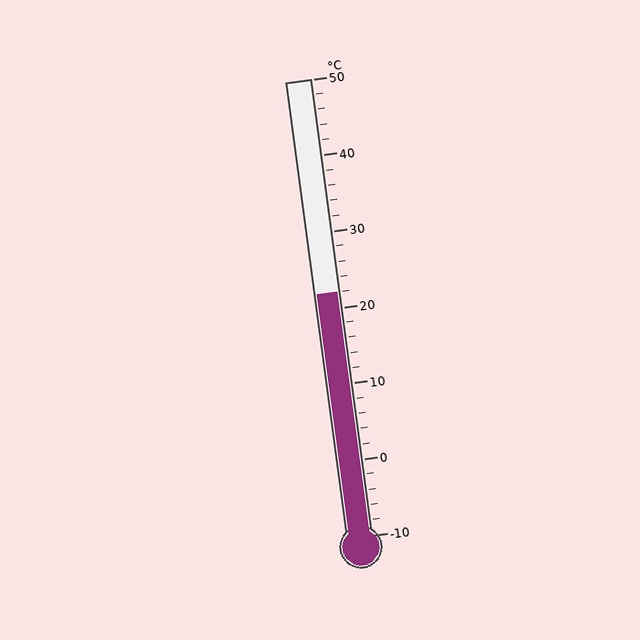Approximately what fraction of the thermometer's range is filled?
The thermometer is filled to approximately 55% of its range.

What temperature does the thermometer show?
The thermometer shows approximately 22°C.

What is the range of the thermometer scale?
The thermometer scale ranges from -10°C to 50°C.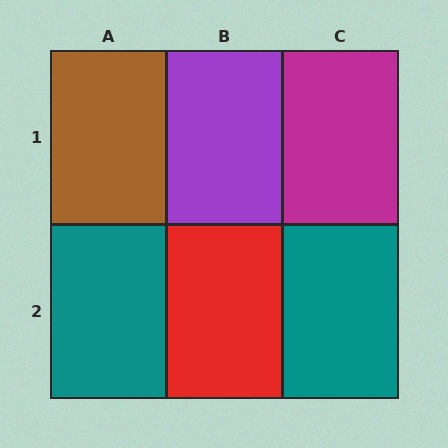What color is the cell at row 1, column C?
Magenta.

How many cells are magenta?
1 cell is magenta.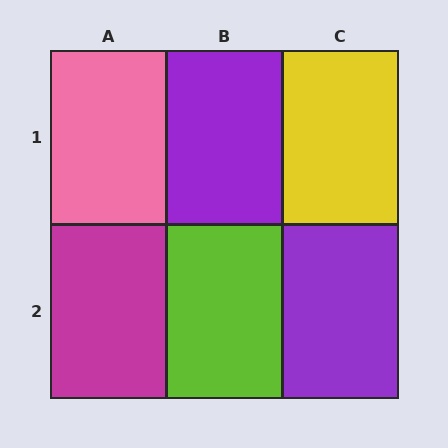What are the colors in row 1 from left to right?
Pink, purple, yellow.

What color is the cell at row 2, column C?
Purple.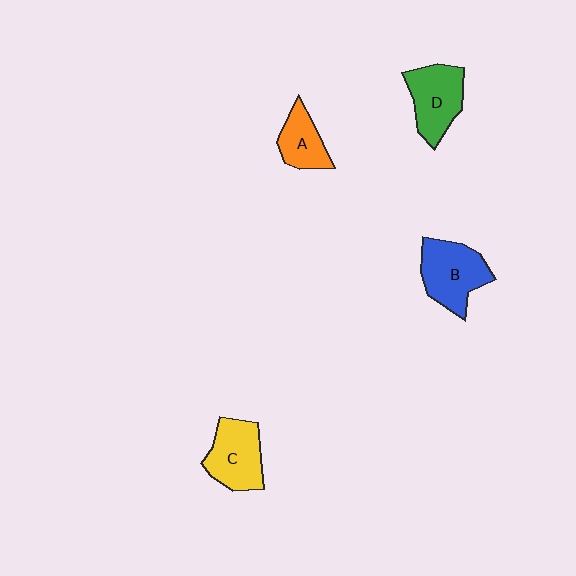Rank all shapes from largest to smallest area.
From largest to smallest: B (blue), C (yellow), D (green), A (orange).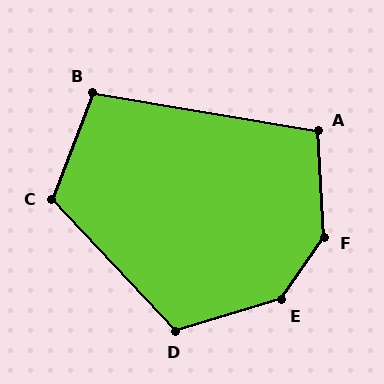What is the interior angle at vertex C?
Approximately 116 degrees (obtuse).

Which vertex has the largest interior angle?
F, at approximately 142 degrees.